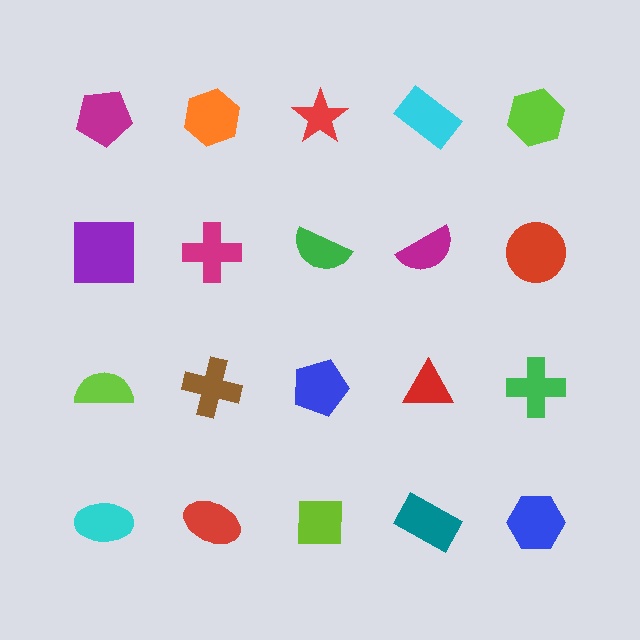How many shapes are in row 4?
5 shapes.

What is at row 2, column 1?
A purple square.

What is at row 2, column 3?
A green semicircle.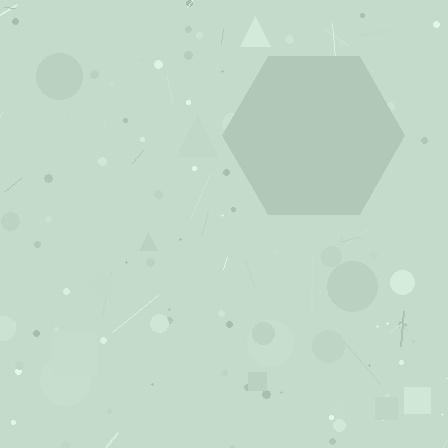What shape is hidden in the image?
A hexagon is hidden in the image.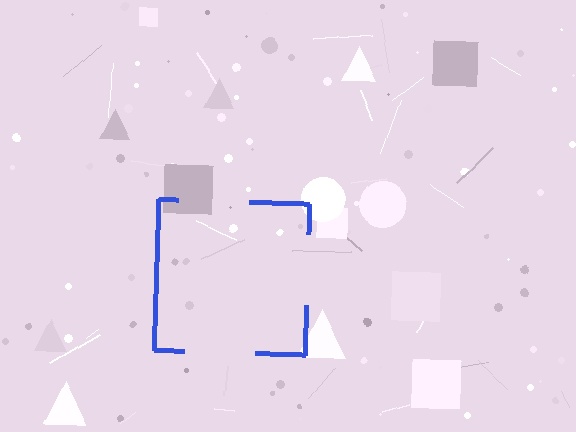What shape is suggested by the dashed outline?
The dashed outline suggests a square.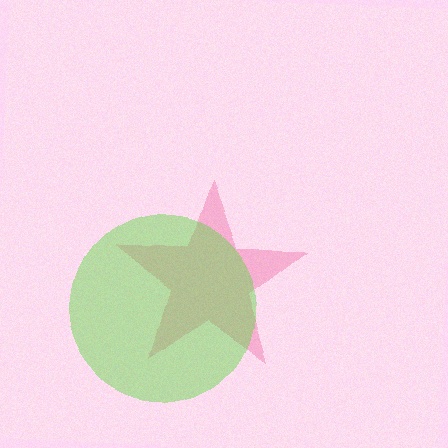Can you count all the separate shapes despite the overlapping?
Yes, there are 2 separate shapes.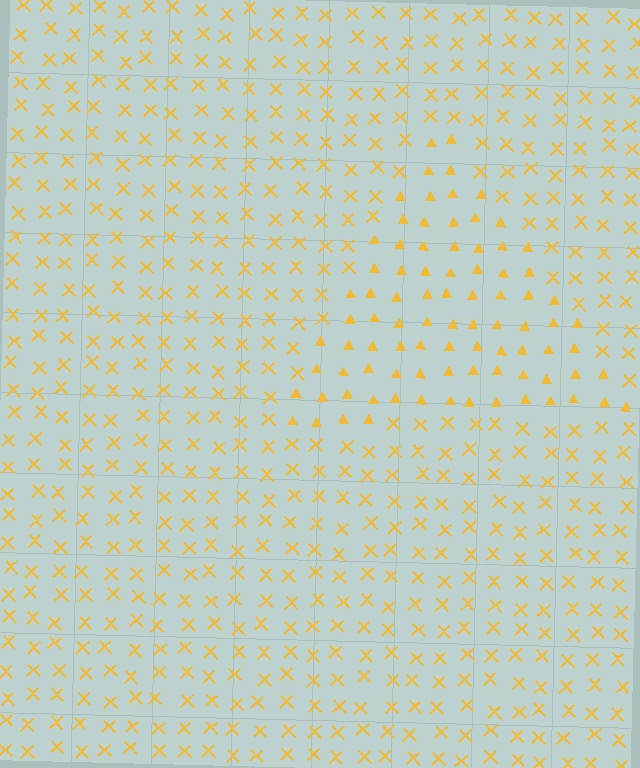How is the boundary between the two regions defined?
The boundary is defined by a change in element shape: triangles inside vs. X marks outside. All elements share the same color and spacing.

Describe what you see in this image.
The image is filled with small yellow elements arranged in a uniform grid. A triangle-shaped region contains triangles, while the surrounding area contains X marks. The boundary is defined purely by the change in element shape.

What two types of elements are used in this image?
The image uses triangles inside the triangle region and X marks outside it.